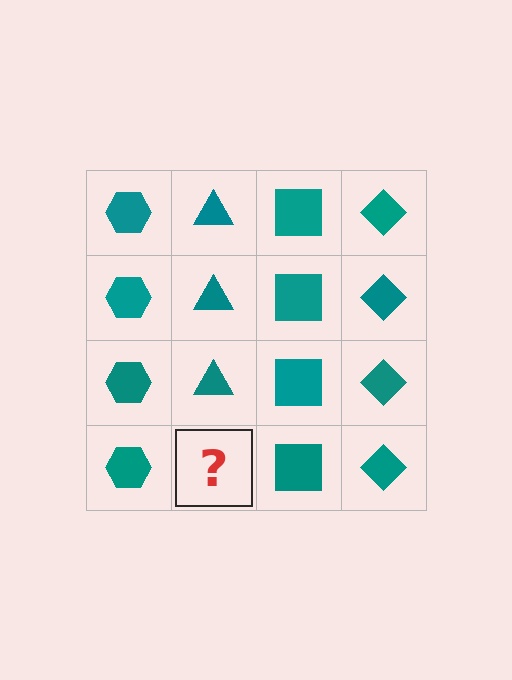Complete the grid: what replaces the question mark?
The question mark should be replaced with a teal triangle.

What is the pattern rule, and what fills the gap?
The rule is that each column has a consistent shape. The gap should be filled with a teal triangle.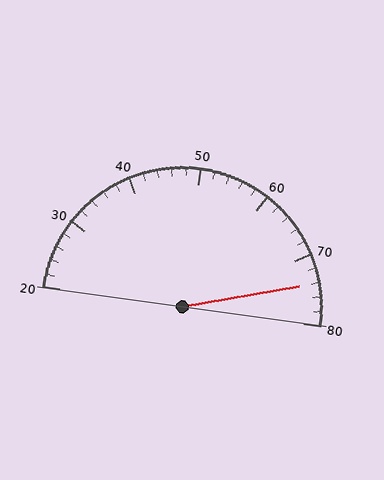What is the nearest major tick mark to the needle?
The nearest major tick mark is 70.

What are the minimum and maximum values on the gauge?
The gauge ranges from 20 to 80.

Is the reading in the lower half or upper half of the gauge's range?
The reading is in the upper half of the range (20 to 80).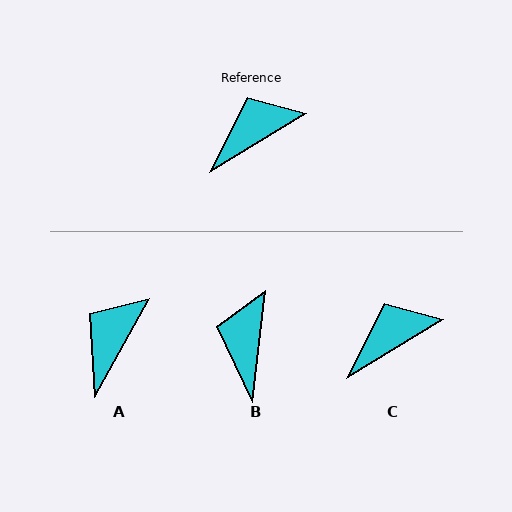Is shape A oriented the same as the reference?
No, it is off by about 30 degrees.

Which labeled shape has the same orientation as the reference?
C.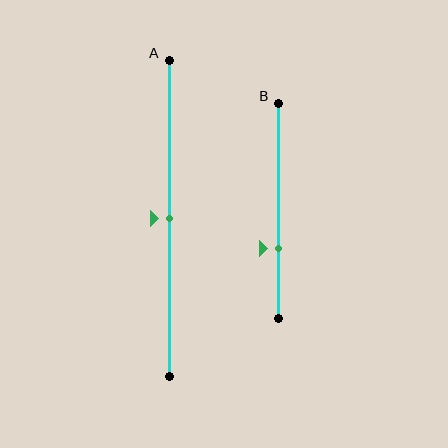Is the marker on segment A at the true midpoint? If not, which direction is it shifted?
Yes, the marker on segment A is at the true midpoint.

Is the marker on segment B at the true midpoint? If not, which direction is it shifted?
No, the marker on segment B is shifted downward by about 18% of the segment length.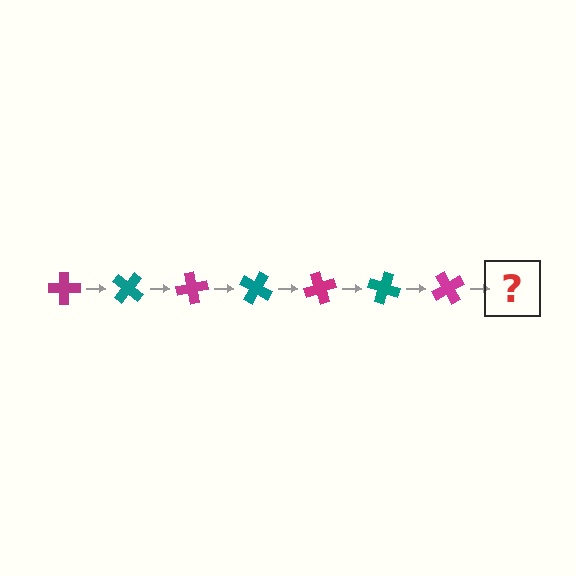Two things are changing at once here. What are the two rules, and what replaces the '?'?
The two rules are that it rotates 40 degrees each step and the color cycles through magenta and teal. The '?' should be a teal cross, rotated 280 degrees from the start.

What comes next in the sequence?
The next element should be a teal cross, rotated 280 degrees from the start.